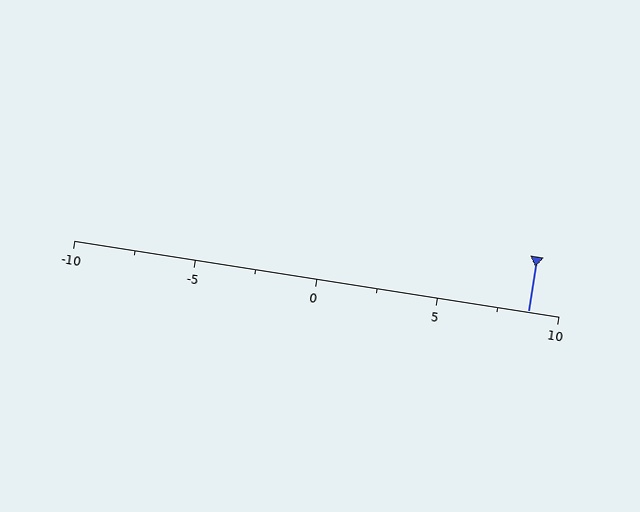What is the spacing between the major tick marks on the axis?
The major ticks are spaced 5 apart.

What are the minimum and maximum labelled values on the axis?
The axis runs from -10 to 10.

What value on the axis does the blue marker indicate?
The marker indicates approximately 8.8.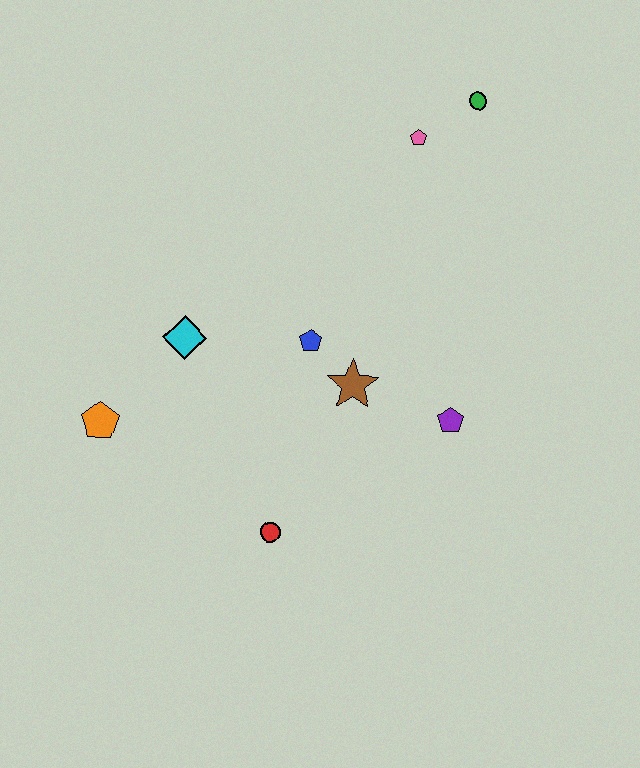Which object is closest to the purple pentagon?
The brown star is closest to the purple pentagon.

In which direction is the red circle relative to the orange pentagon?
The red circle is to the right of the orange pentagon.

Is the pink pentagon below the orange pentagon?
No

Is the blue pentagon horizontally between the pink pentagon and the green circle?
No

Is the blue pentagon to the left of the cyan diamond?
No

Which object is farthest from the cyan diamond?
The green circle is farthest from the cyan diamond.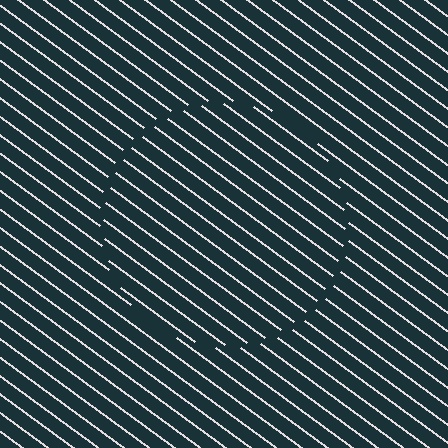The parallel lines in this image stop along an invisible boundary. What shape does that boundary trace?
An illusory circle. The interior of the shape contains the same grating, shifted by half a period — the contour is defined by the phase discontinuity where line-ends from the inner and outer gratings abut.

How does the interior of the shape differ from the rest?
The interior of the shape contains the same grating, shifted by half a period — the contour is defined by the phase discontinuity where line-ends from the inner and outer gratings abut.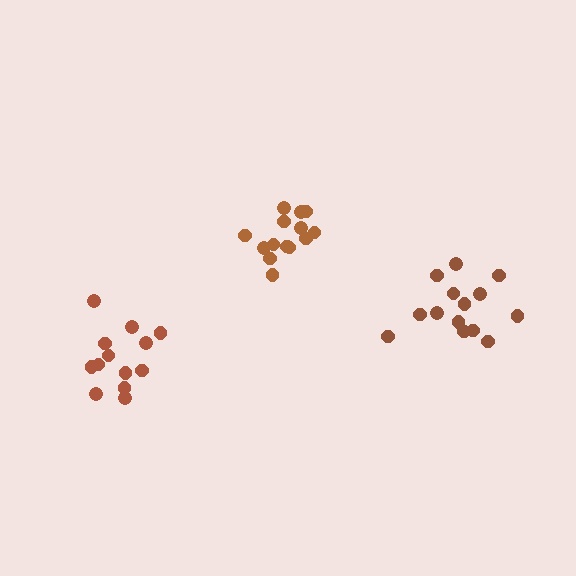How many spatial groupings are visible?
There are 3 spatial groupings.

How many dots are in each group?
Group 1: 14 dots, Group 2: 14 dots, Group 3: 13 dots (41 total).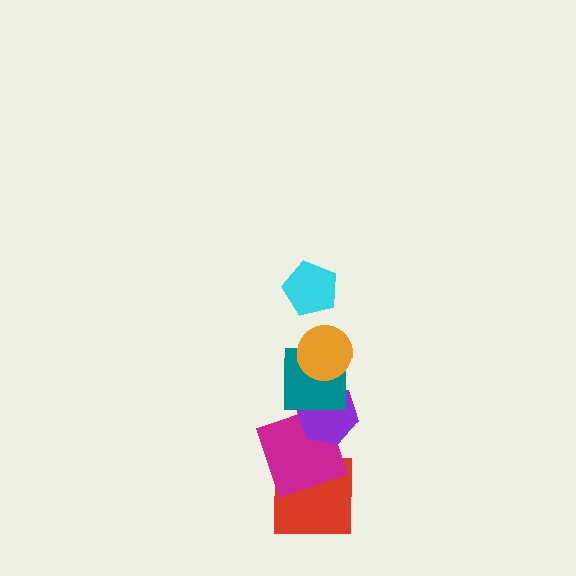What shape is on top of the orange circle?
The cyan pentagon is on top of the orange circle.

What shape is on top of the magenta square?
The purple hexagon is on top of the magenta square.